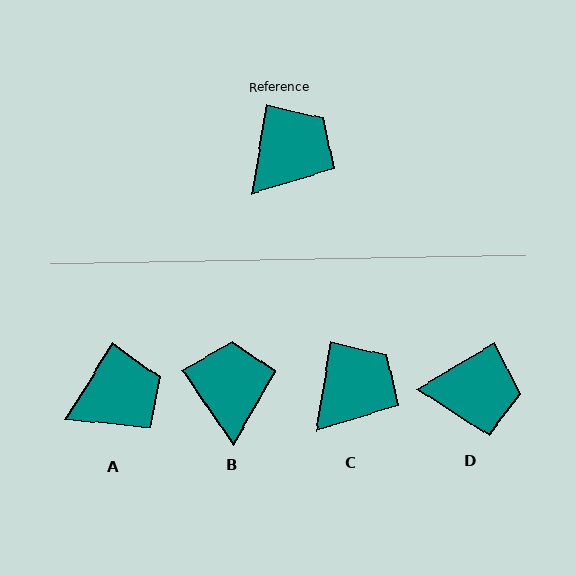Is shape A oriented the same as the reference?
No, it is off by about 23 degrees.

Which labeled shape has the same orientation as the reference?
C.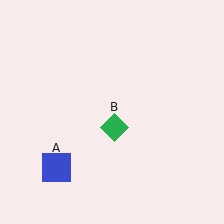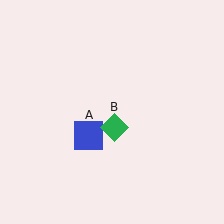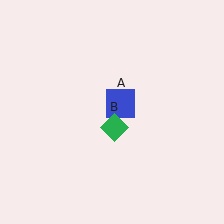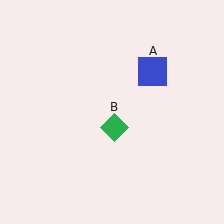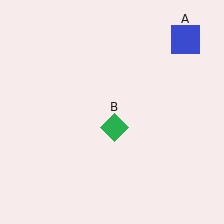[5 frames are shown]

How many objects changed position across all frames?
1 object changed position: blue square (object A).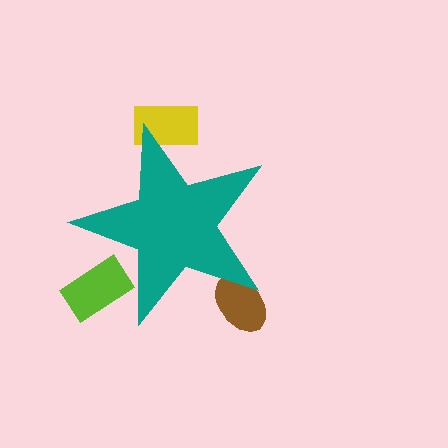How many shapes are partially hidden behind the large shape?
3 shapes are partially hidden.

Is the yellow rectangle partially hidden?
Yes, the yellow rectangle is partially hidden behind the teal star.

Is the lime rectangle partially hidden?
Yes, the lime rectangle is partially hidden behind the teal star.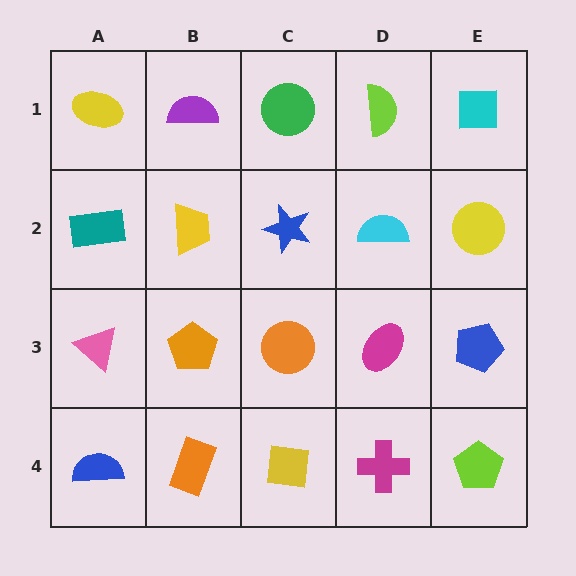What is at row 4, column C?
A yellow square.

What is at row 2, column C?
A blue star.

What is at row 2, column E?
A yellow circle.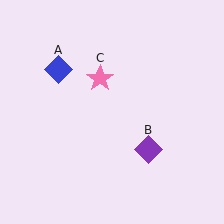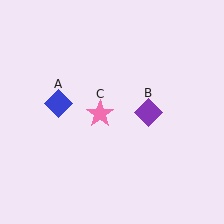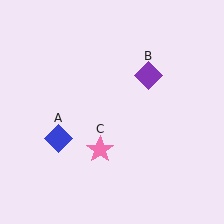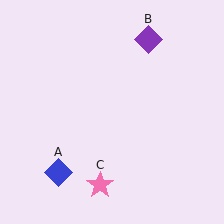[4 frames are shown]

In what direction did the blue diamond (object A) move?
The blue diamond (object A) moved down.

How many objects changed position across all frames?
3 objects changed position: blue diamond (object A), purple diamond (object B), pink star (object C).